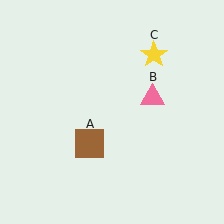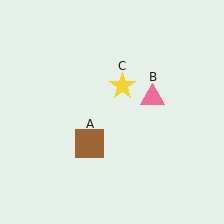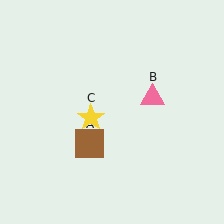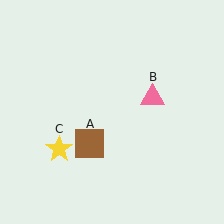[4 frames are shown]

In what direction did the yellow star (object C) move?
The yellow star (object C) moved down and to the left.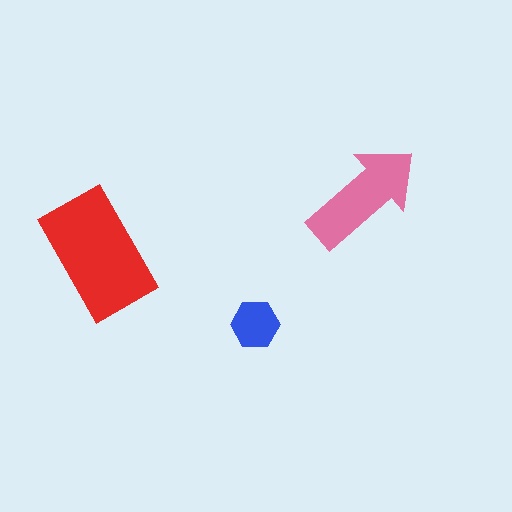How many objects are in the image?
There are 3 objects in the image.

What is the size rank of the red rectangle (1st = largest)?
1st.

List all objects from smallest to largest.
The blue hexagon, the pink arrow, the red rectangle.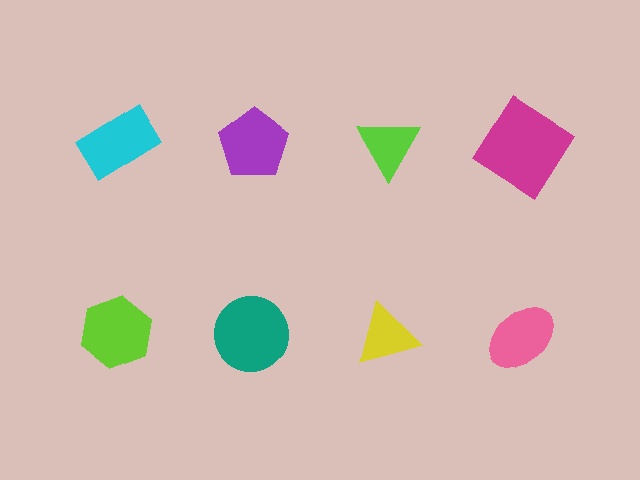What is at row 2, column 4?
A pink ellipse.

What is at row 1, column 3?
A lime triangle.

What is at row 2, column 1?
A lime hexagon.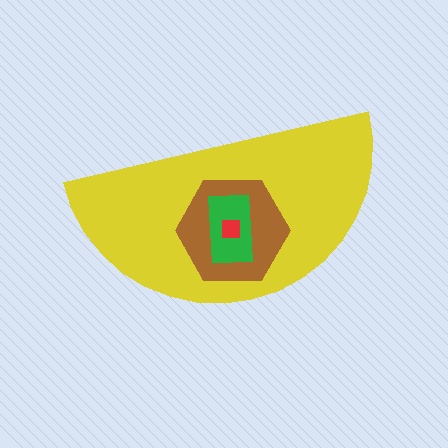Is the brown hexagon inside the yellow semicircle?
Yes.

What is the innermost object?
The red square.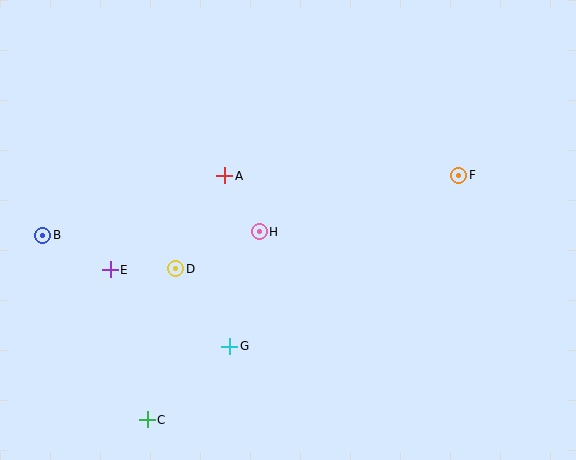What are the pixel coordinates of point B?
Point B is at (43, 235).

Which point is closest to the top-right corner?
Point F is closest to the top-right corner.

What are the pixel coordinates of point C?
Point C is at (147, 420).